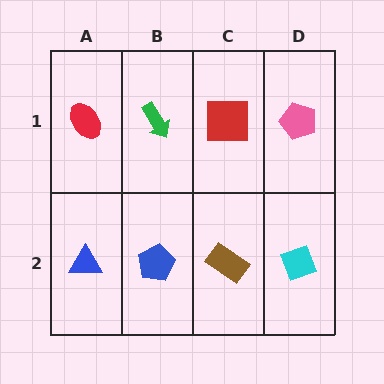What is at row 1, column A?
A red ellipse.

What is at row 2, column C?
A brown rectangle.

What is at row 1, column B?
A green arrow.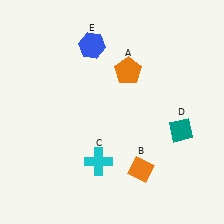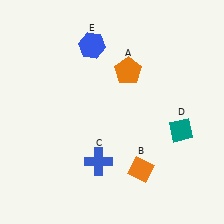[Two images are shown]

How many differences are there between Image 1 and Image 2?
There is 1 difference between the two images.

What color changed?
The cross (C) changed from cyan in Image 1 to blue in Image 2.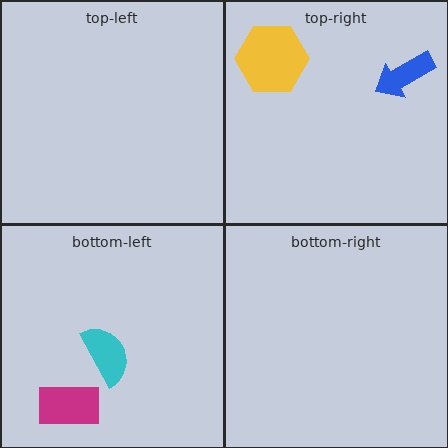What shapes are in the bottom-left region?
The magenta rectangle, the cyan semicircle.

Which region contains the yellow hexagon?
The top-right region.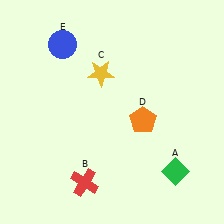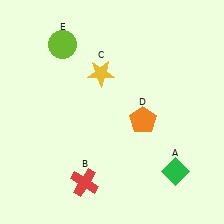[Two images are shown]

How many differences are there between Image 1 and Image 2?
There is 1 difference between the two images.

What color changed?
The circle (E) changed from blue in Image 1 to lime in Image 2.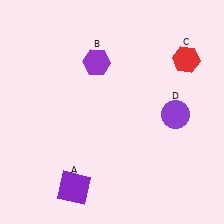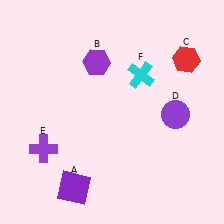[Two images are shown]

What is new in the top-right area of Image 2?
A cyan cross (F) was added in the top-right area of Image 2.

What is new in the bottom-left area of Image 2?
A purple cross (E) was added in the bottom-left area of Image 2.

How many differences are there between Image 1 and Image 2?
There are 2 differences between the two images.